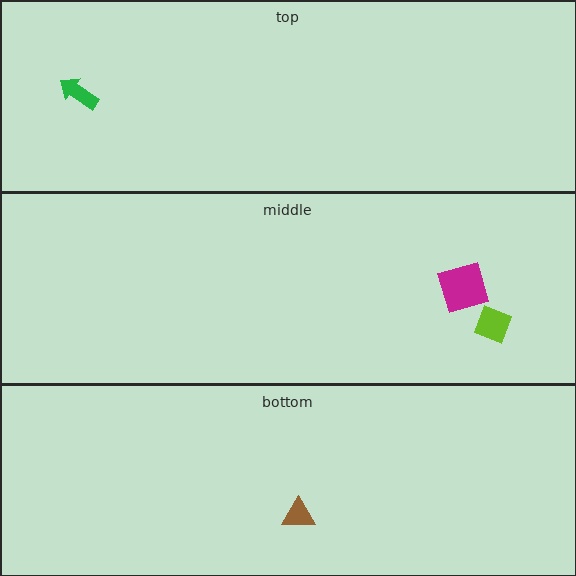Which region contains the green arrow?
The top region.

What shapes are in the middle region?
The magenta square, the lime diamond.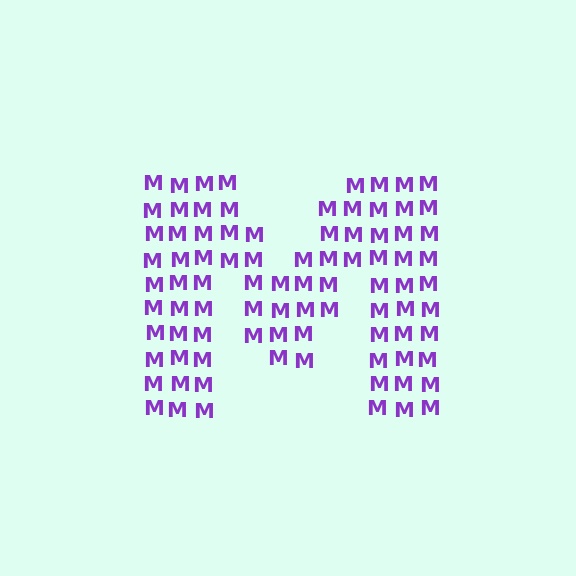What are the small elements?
The small elements are letter M's.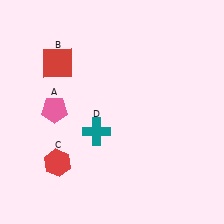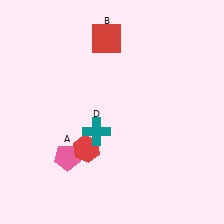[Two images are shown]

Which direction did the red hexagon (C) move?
The red hexagon (C) moved right.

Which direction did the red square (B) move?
The red square (B) moved right.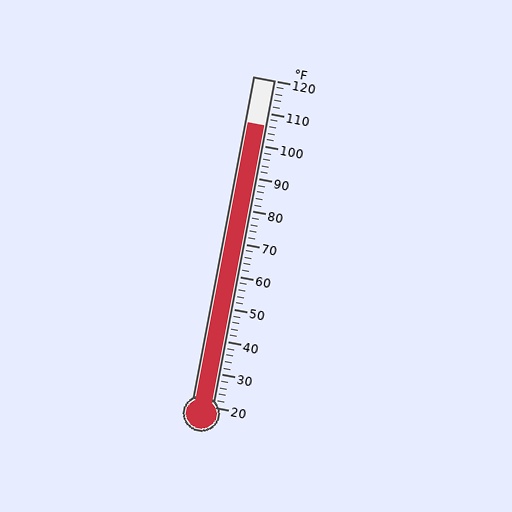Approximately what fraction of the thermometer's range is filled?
The thermometer is filled to approximately 85% of its range.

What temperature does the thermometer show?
The thermometer shows approximately 106°F.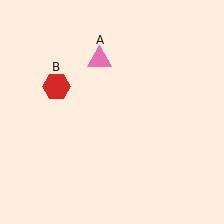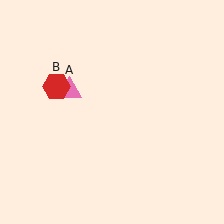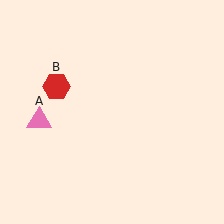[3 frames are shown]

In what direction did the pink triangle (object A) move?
The pink triangle (object A) moved down and to the left.